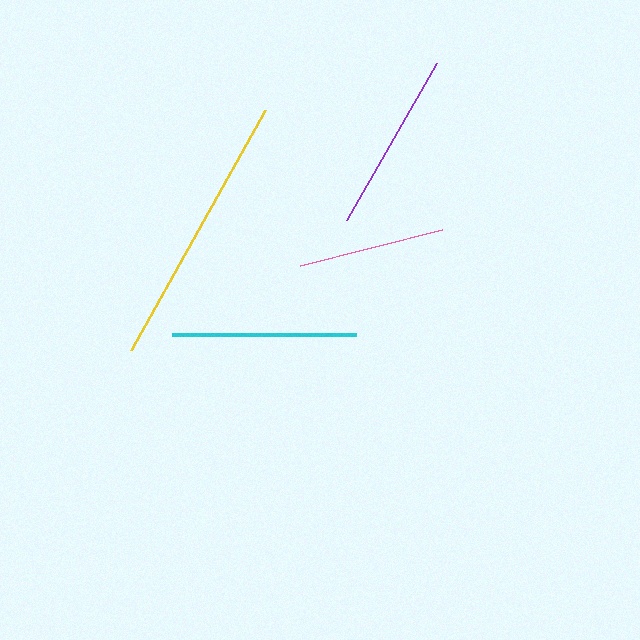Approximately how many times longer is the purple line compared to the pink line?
The purple line is approximately 1.2 times the length of the pink line.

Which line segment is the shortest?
The pink line is the shortest at approximately 146 pixels.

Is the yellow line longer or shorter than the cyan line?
The yellow line is longer than the cyan line.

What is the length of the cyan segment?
The cyan segment is approximately 184 pixels long.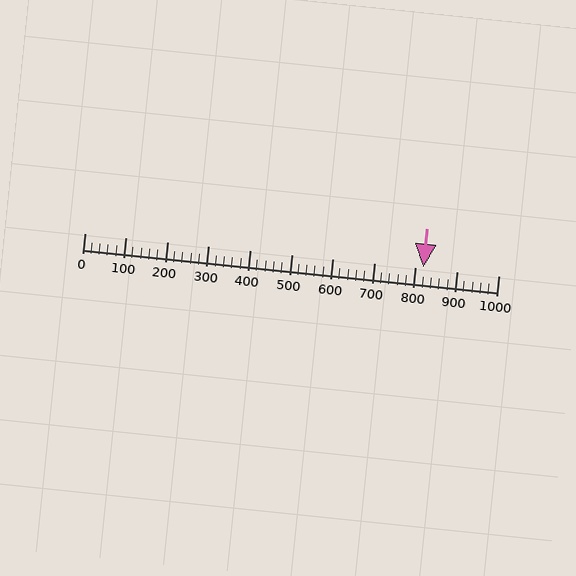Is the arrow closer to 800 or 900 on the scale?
The arrow is closer to 800.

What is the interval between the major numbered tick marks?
The major tick marks are spaced 100 units apart.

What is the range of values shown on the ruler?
The ruler shows values from 0 to 1000.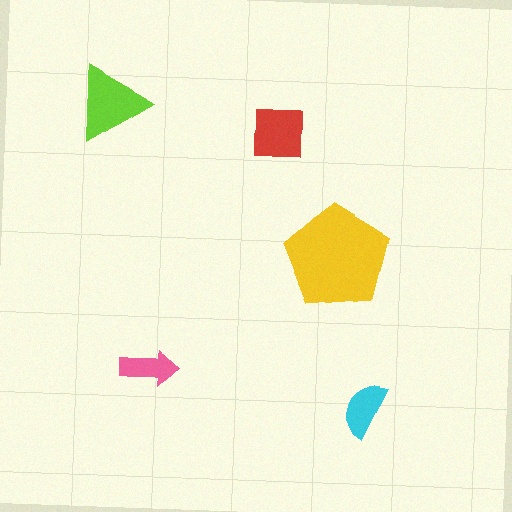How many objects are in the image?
There are 5 objects in the image.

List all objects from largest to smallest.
The yellow pentagon, the lime triangle, the red square, the cyan semicircle, the pink arrow.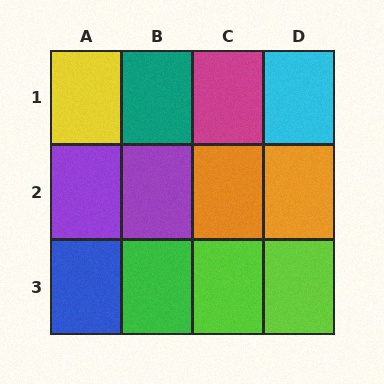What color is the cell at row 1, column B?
Teal.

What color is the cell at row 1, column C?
Magenta.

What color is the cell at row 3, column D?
Lime.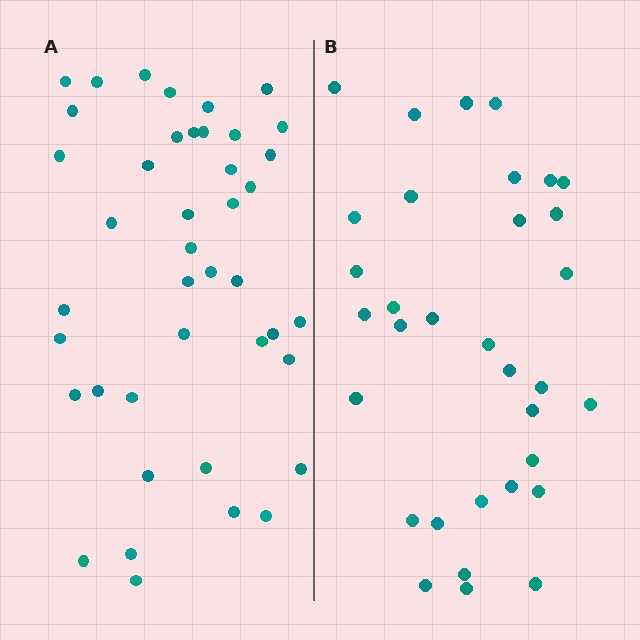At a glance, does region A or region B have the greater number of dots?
Region A (the left region) has more dots.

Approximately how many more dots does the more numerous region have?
Region A has roughly 8 or so more dots than region B.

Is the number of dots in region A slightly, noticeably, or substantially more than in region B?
Region A has noticeably more, but not dramatically so. The ratio is roughly 1.3 to 1.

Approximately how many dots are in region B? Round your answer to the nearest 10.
About 30 dots. (The exact count is 33, which rounds to 30.)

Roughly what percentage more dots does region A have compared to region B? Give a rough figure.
About 25% more.